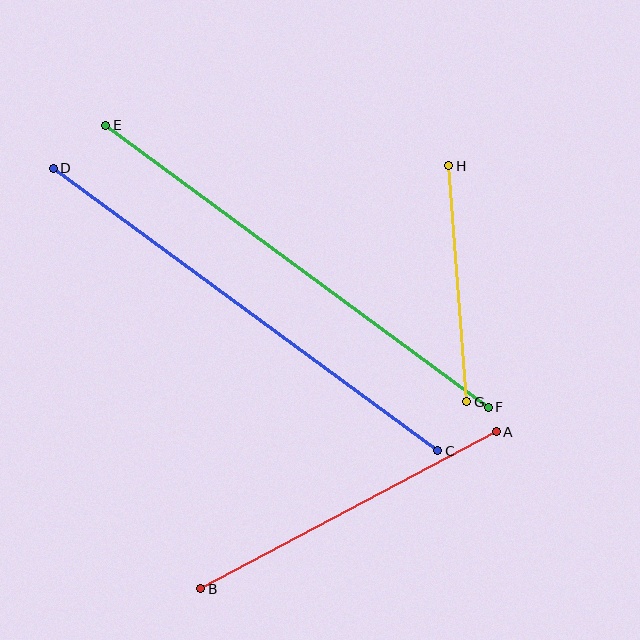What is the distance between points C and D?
The distance is approximately 477 pixels.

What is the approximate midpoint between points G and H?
The midpoint is at approximately (458, 284) pixels.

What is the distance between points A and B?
The distance is approximately 335 pixels.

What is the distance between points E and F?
The distance is approximately 475 pixels.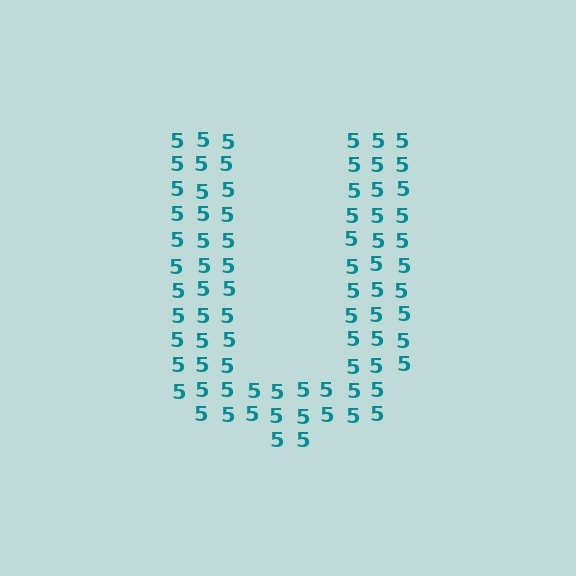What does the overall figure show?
The overall figure shows the letter U.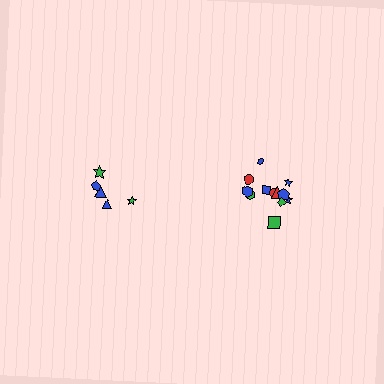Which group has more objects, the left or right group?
The right group.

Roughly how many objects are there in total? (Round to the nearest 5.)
Roughly 15 objects in total.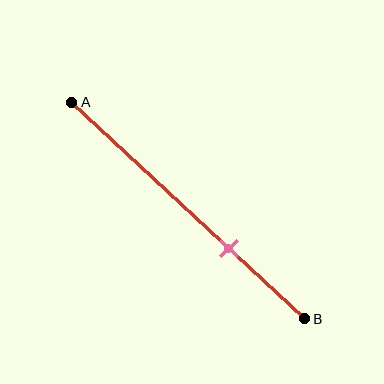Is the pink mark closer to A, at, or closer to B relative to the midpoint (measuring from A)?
The pink mark is closer to point B than the midpoint of segment AB.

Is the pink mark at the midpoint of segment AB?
No, the mark is at about 70% from A, not at the 50% midpoint.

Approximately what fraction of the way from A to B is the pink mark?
The pink mark is approximately 70% of the way from A to B.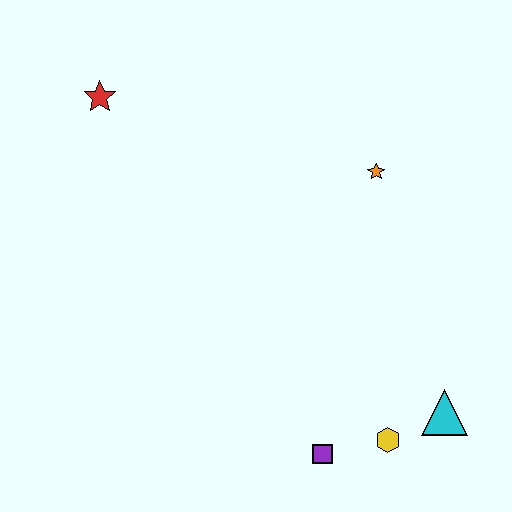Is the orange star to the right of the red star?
Yes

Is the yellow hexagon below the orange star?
Yes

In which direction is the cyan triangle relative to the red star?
The cyan triangle is to the right of the red star.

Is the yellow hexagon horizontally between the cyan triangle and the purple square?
Yes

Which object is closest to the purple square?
The yellow hexagon is closest to the purple square.